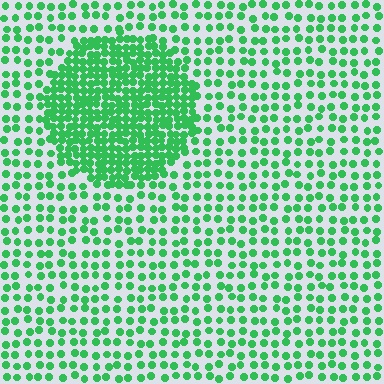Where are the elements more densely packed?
The elements are more densely packed inside the circle boundary.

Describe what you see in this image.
The image contains small green elements arranged at two different densities. A circle-shaped region is visible where the elements are more densely packed than the surrounding area.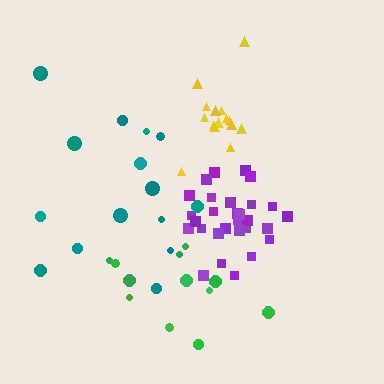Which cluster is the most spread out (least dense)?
Teal.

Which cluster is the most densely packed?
Purple.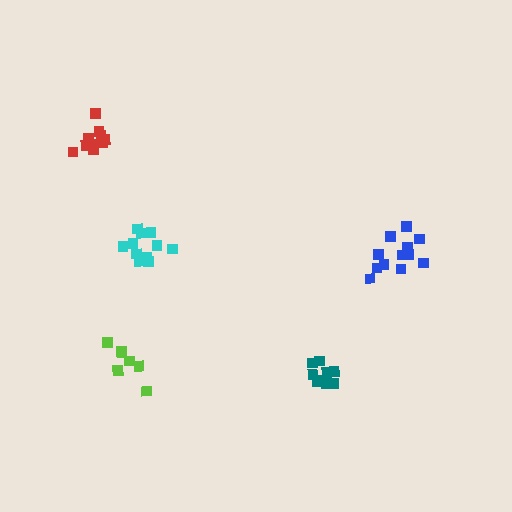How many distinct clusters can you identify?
There are 5 distinct clusters.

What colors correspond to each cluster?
The clusters are colored: blue, teal, red, cyan, lime.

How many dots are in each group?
Group 1: 12 dots, Group 2: 10 dots, Group 3: 12 dots, Group 4: 11 dots, Group 5: 7 dots (52 total).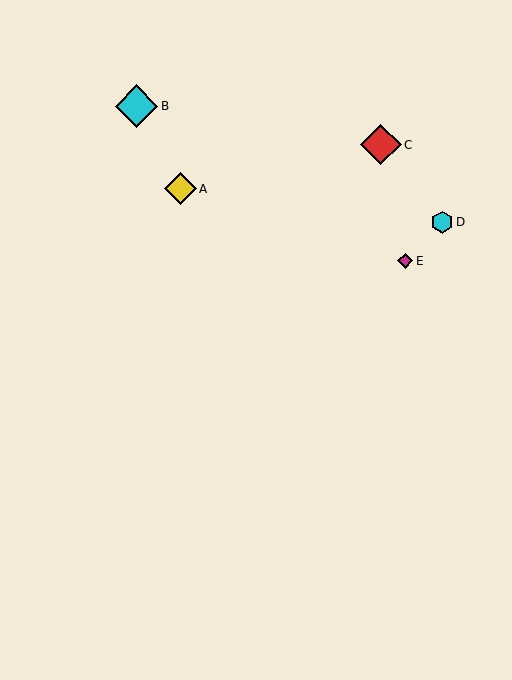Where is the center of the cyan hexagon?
The center of the cyan hexagon is at (442, 222).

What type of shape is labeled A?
Shape A is a yellow diamond.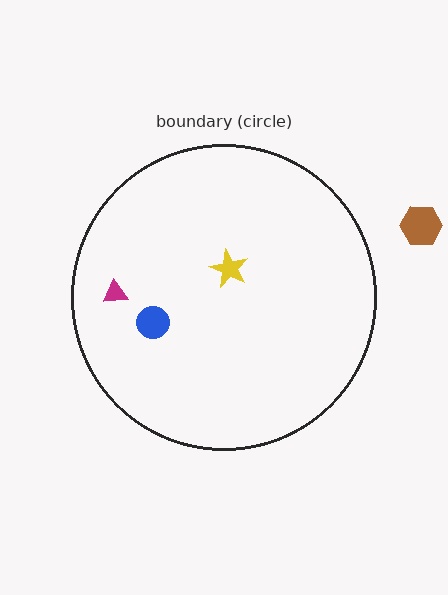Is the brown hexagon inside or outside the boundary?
Outside.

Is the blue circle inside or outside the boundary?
Inside.